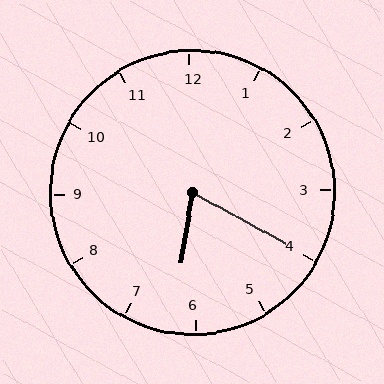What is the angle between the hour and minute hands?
Approximately 70 degrees.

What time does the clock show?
6:20.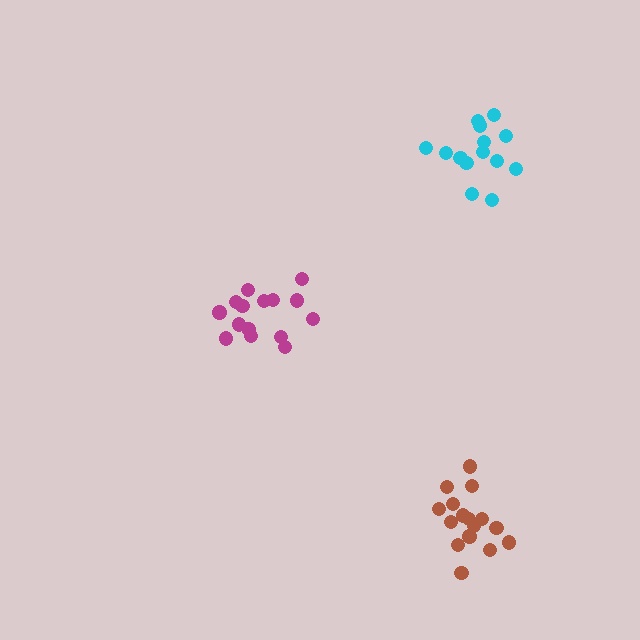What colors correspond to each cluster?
The clusters are colored: cyan, magenta, brown.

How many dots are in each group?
Group 1: 14 dots, Group 2: 15 dots, Group 3: 16 dots (45 total).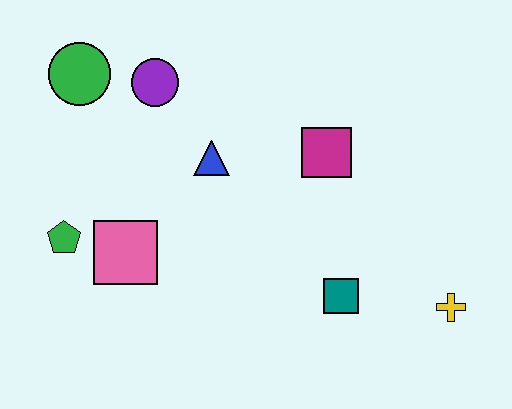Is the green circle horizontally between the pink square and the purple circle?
No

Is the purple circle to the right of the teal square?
No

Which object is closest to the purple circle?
The green circle is closest to the purple circle.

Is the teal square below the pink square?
Yes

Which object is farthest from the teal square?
The green circle is farthest from the teal square.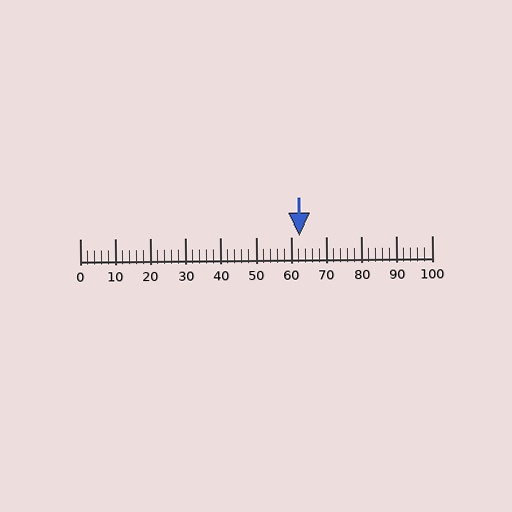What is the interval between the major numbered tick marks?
The major tick marks are spaced 10 units apart.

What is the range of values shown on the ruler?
The ruler shows values from 0 to 100.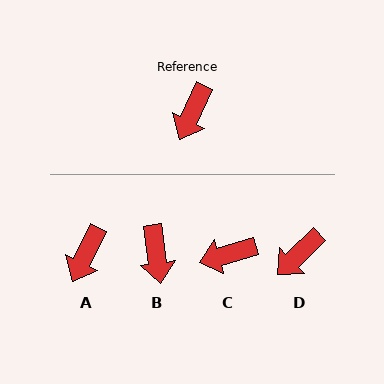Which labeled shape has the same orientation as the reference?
A.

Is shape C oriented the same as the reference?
No, it is off by about 49 degrees.